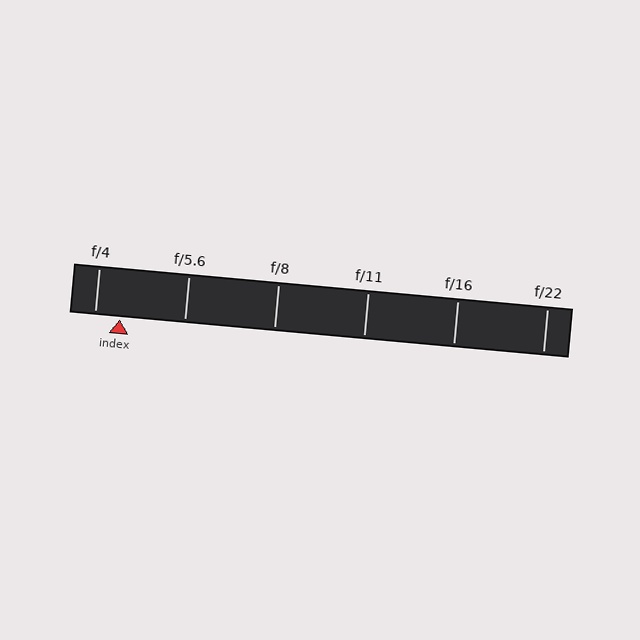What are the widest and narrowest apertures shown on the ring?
The widest aperture shown is f/4 and the narrowest is f/22.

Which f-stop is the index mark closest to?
The index mark is closest to f/4.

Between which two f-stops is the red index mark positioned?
The index mark is between f/4 and f/5.6.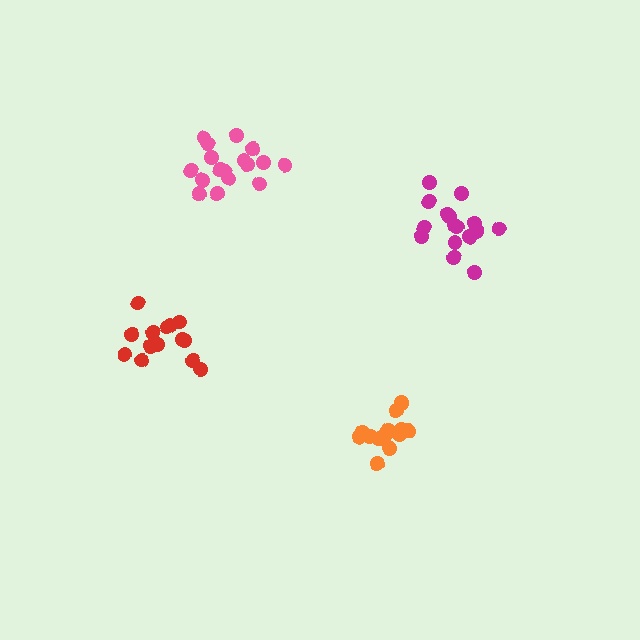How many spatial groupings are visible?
There are 4 spatial groupings.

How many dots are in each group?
Group 1: 17 dots, Group 2: 15 dots, Group 3: 14 dots, Group 4: 16 dots (62 total).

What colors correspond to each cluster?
The clusters are colored: pink, orange, red, magenta.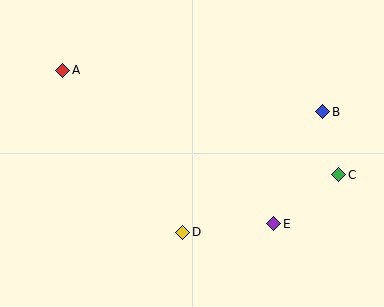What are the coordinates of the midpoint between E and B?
The midpoint between E and B is at (298, 168).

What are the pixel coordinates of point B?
Point B is at (323, 112).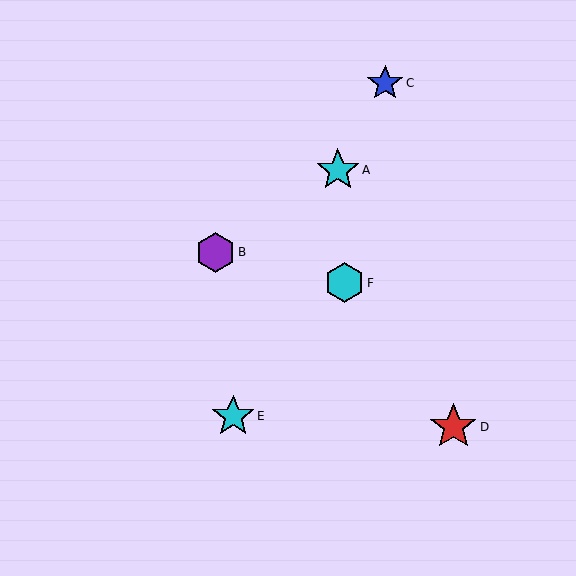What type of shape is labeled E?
Shape E is a cyan star.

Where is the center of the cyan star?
The center of the cyan star is at (233, 416).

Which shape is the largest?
The red star (labeled D) is the largest.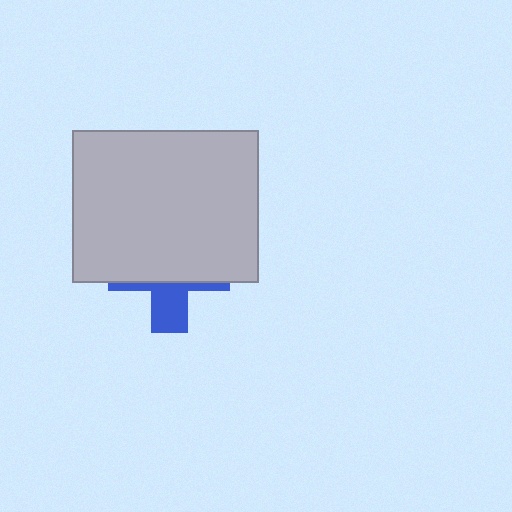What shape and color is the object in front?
The object in front is a light gray rectangle.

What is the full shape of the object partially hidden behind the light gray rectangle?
The partially hidden object is a blue cross.